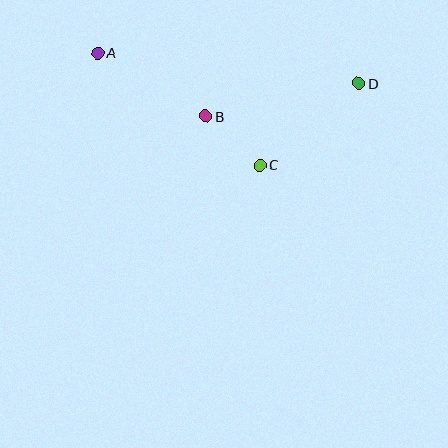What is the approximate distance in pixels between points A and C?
The distance between A and C is approximately 197 pixels.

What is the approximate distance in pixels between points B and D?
The distance between B and D is approximately 157 pixels.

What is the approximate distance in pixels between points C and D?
The distance between C and D is approximately 128 pixels.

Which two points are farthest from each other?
Points A and D are farthest from each other.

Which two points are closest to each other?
Points B and C are closest to each other.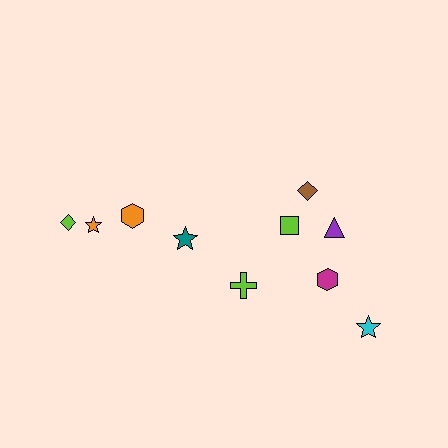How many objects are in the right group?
There are 6 objects.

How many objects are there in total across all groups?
There are 10 objects.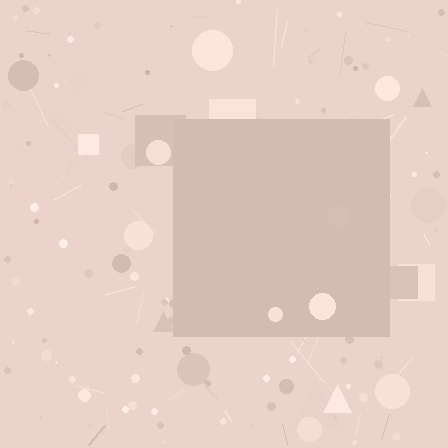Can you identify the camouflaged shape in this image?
The camouflaged shape is a square.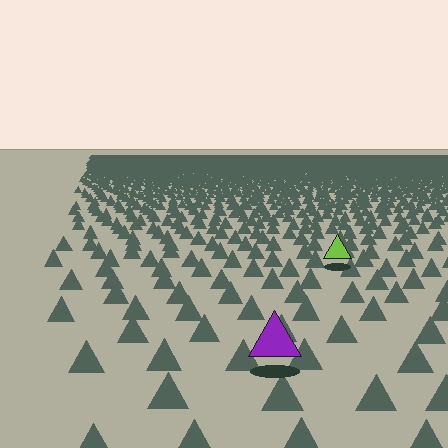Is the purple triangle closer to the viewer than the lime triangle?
Yes. The purple triangle is closer — you can tell from the texture gradient: the ground texture is coarser near it.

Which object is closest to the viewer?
The purple triangle is closest. The texture marks near it are larger and more spread out.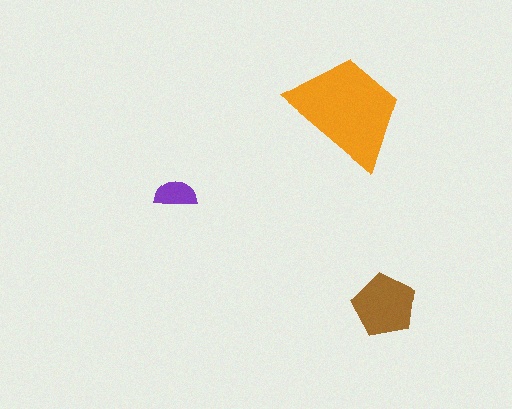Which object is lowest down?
The brown pentagon is bottommost.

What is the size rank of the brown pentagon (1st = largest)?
2nd.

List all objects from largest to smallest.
The orange trapezoid, the brown pentagon, the purple semicircle.